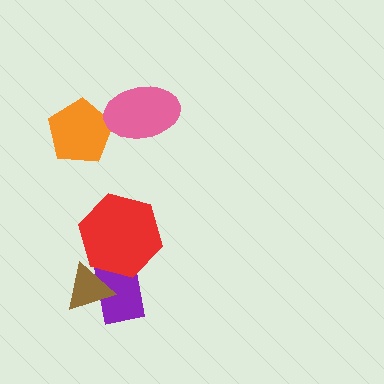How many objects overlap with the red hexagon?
2 objects overlap with the red hexagon.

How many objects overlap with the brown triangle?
2 objects overlap with the brown triangle.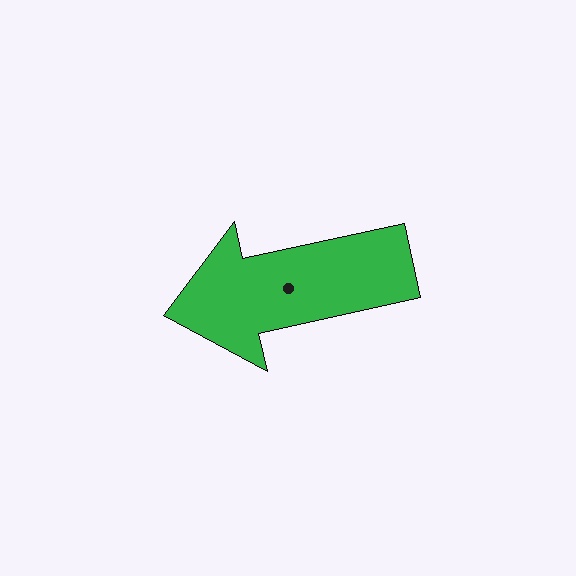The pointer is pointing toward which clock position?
Roughly 9 o'clock.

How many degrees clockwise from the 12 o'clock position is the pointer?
Approximately 258 degrees.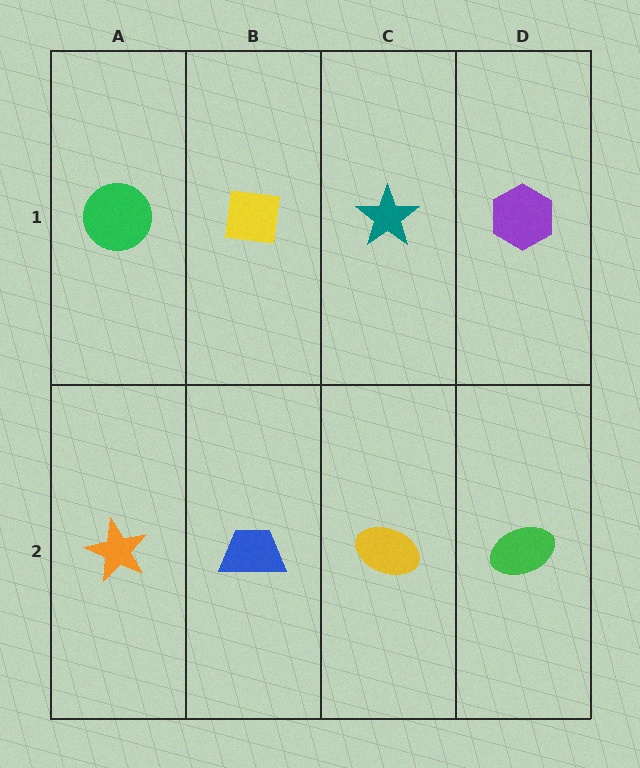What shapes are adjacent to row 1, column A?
An orange star (row 2, column A), a yellow square (row 1, column B).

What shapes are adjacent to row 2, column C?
A teal star (row 1, column C), a blue trapezoid (row 2, column B), a green ellipse (row 2, column D).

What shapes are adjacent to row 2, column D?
A purple hexagon (row 1, column D), a yellow ellipse (row 2, column C).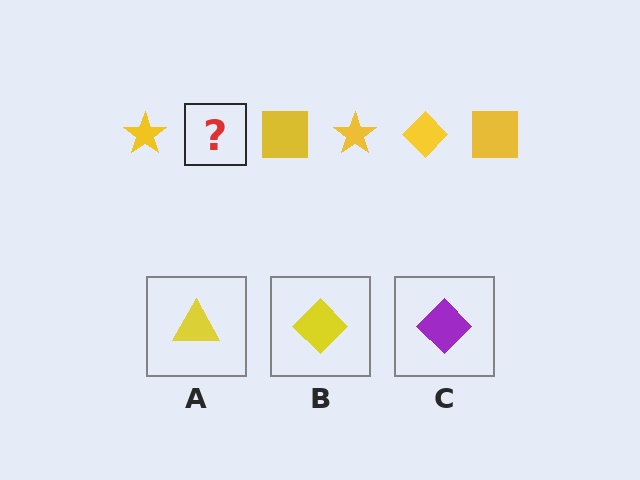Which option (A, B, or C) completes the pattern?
B.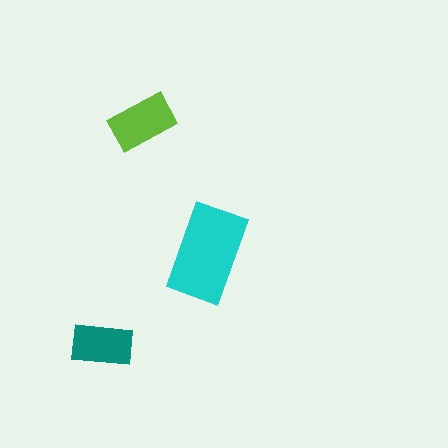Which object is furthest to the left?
The teal rectangle is leftmost.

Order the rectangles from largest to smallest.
the cyan one, the lime one, the teal one.